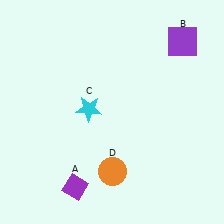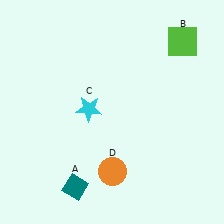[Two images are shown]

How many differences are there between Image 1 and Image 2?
There are 2 differences between the two images.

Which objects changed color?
A changed from purple to teal. B changed from purple to lime.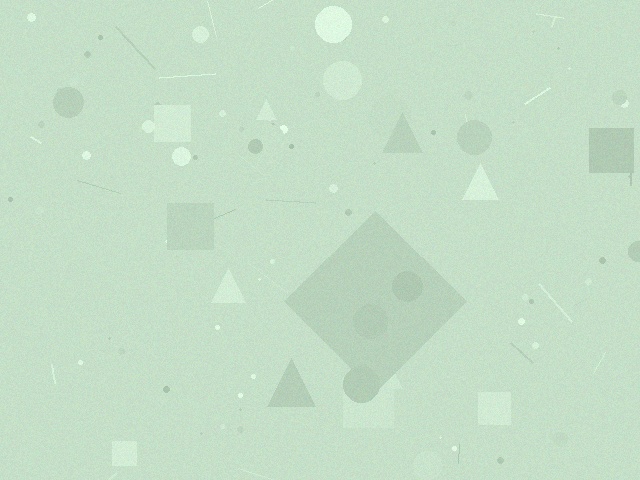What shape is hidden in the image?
A diamond is hidden in the image.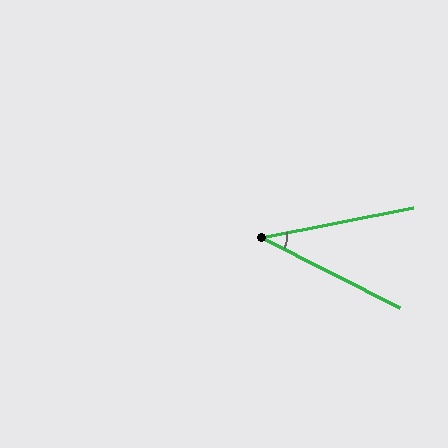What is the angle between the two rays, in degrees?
Approximately 38 degrees.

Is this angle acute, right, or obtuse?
It is acute.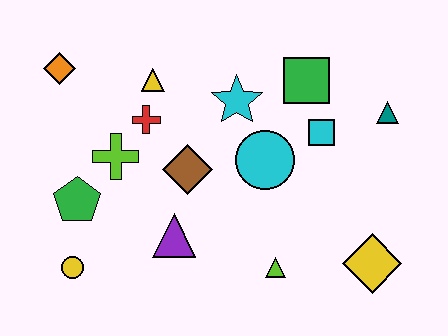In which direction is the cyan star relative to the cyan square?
The cyan star is to the left of the cyan square.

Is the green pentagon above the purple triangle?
Yes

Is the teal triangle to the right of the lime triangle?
Yes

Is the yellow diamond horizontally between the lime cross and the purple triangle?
No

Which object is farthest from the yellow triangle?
The yellow diamond is farthest from the yellow triangle.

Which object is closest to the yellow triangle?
The red cross is closest to the yellow triangle.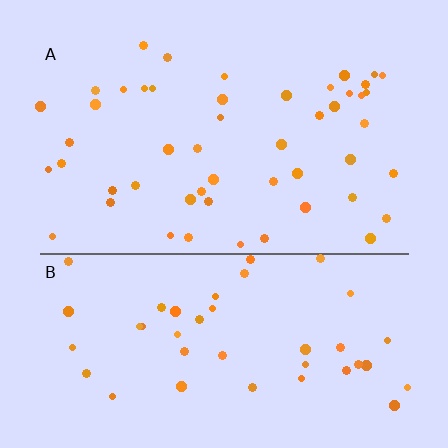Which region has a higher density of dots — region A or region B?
A (the top).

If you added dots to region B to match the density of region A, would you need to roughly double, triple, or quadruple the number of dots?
Approximately double.